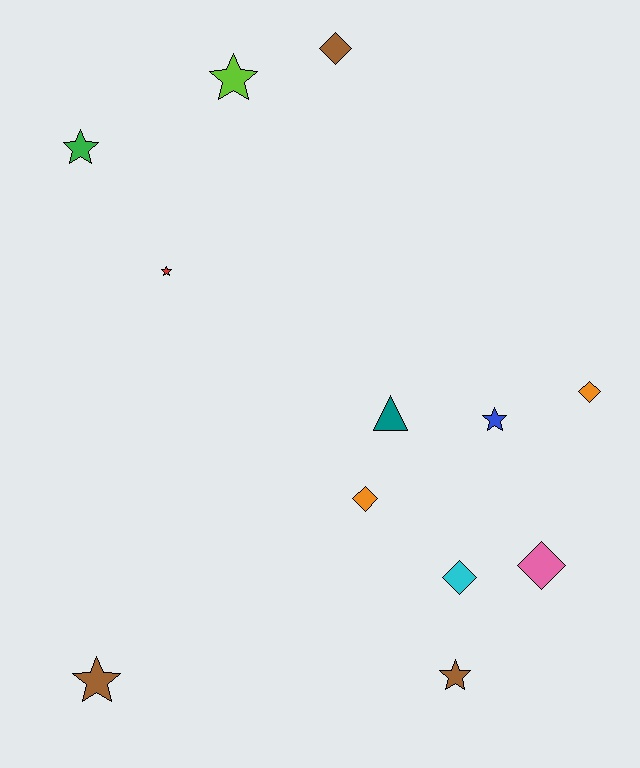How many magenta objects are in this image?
There are no magenta objects.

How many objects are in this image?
There are 12 objects.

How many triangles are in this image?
There is 1 triangle.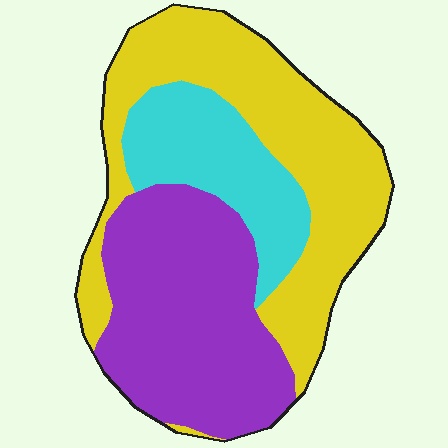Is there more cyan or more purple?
Purple.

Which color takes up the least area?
Cyan, at roughly 20%.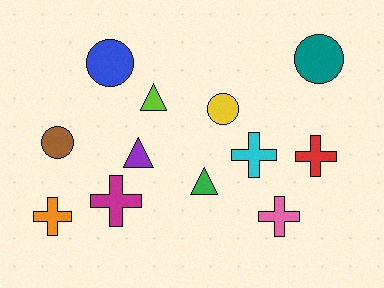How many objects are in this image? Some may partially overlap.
There are 12 objects.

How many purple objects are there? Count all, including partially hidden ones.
There is 1 purple object.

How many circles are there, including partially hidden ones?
There are 4 circles.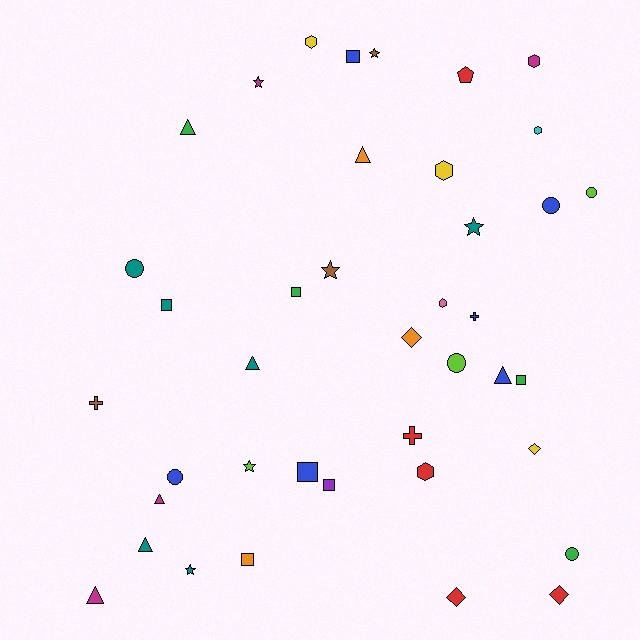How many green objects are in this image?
There are 4 green objects.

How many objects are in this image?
There are 40 objects.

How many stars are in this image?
There are 6 stars.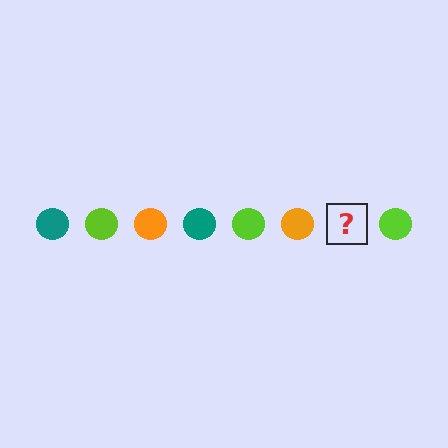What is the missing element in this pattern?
The missing element is a teal circle.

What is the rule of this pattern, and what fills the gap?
The rule is that the pattern cycles through teal, lime, orange circles. The gap should be filled with a teal circle.